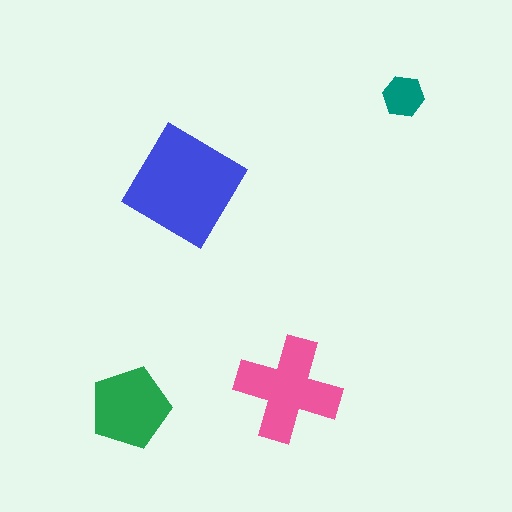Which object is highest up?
The teal hexagon is topmost.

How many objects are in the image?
There are 4 objects in the image.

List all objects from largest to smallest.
The blue diamond, the pink cross, the green pentagon, the teal hexagon.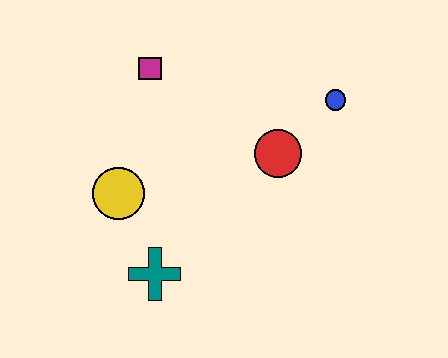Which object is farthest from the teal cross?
The blue circle is farthest from the teal cross.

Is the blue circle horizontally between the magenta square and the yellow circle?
No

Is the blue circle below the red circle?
No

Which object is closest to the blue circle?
The red circle is closest to the blue circle.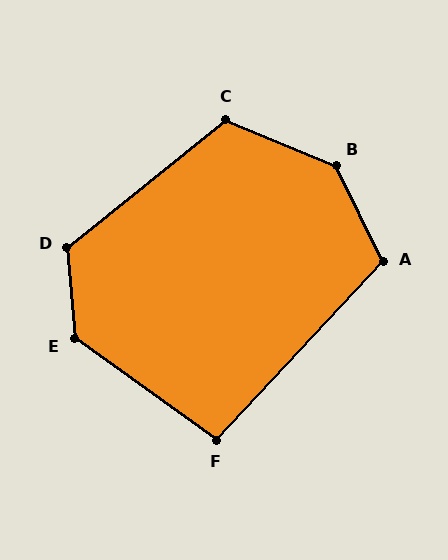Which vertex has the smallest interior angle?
F, at approximately 97 degrees.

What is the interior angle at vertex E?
Approximately 131 degrees (obtuse).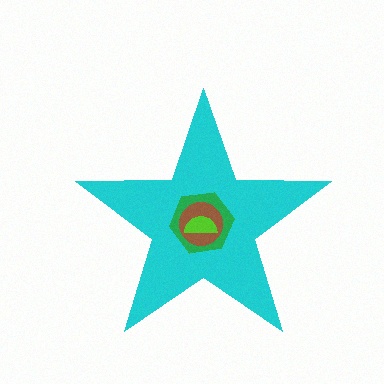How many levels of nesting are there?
4.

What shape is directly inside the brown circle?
The lime semicircle.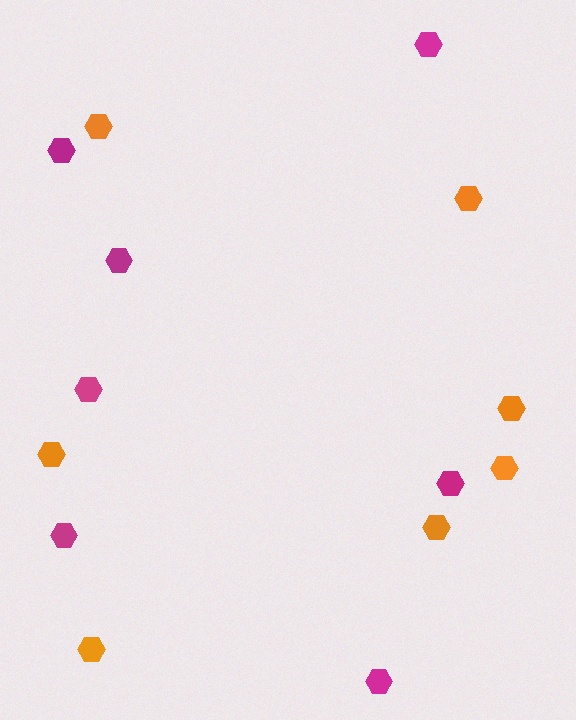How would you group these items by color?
There are 2 groups: one group of magenta hexagons (7) and one group of orange hexagons (7).